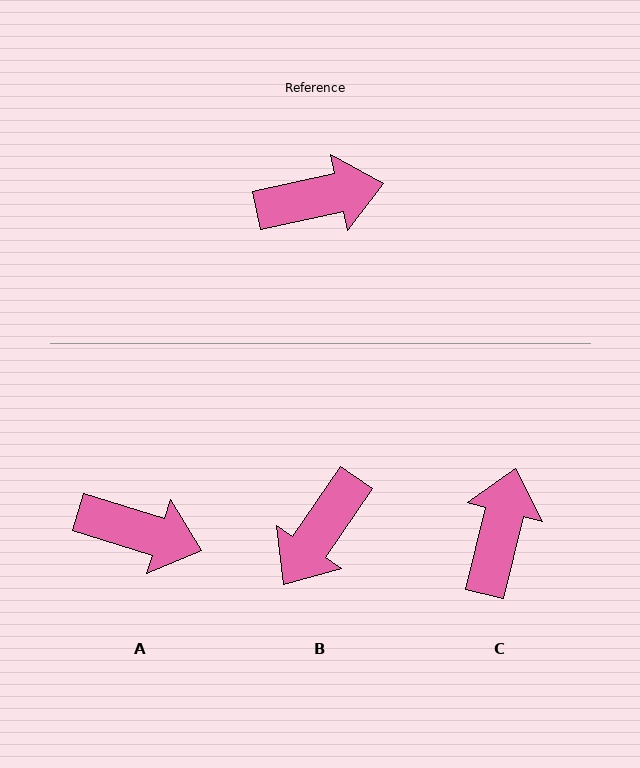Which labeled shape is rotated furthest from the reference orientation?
B, about 137 degrees away.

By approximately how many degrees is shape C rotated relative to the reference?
Approximately 64 degrees counter-clockwise.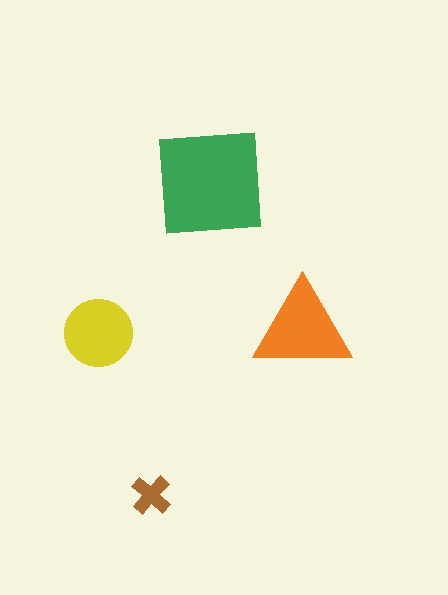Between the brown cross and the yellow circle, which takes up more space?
The yellow circle.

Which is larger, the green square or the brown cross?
The green square.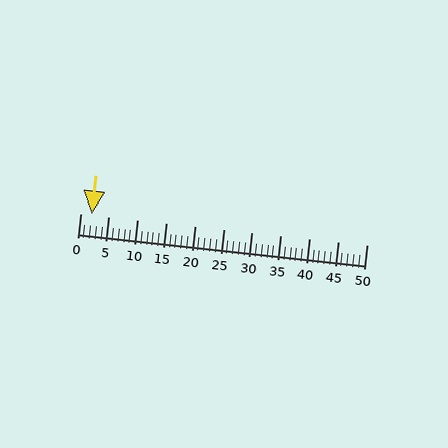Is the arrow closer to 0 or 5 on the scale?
The arrow is closer to 0.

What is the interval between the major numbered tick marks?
The major tick marks are spaced 5 units apart.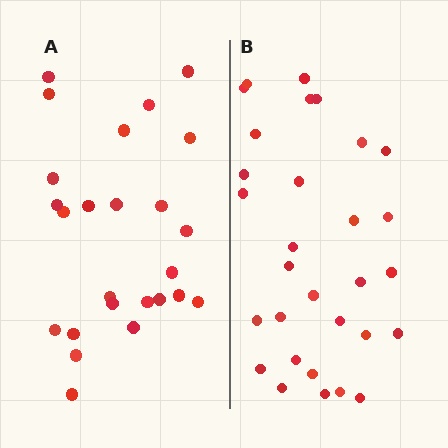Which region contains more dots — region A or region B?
Region B (the right region) has more dots.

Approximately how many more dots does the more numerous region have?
Region B has about 5 more dots than region A.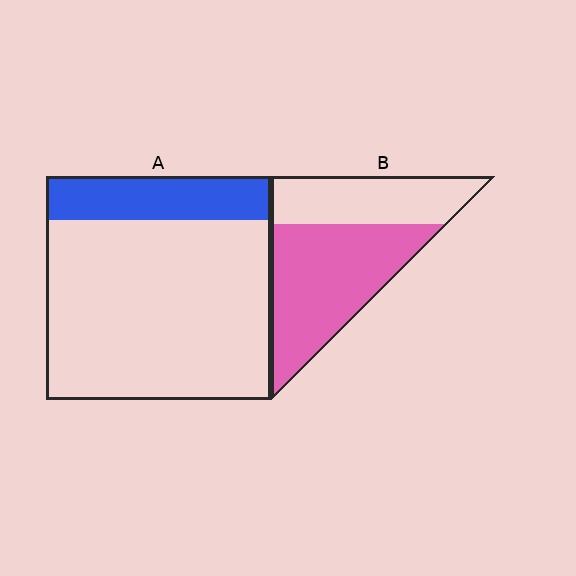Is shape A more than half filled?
No.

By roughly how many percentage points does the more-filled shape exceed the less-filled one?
By roughly 40 percentage points (B over A).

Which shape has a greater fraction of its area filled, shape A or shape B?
Shape B.